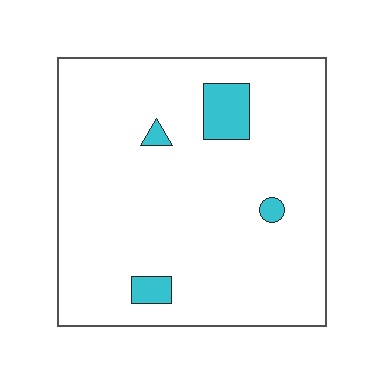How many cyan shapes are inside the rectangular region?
4.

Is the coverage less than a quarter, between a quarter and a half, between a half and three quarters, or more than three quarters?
Less than a quarter.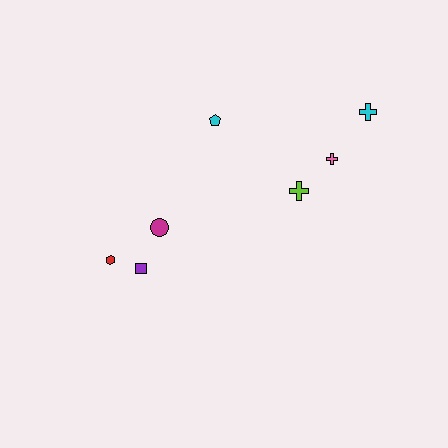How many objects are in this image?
There are 7 objects.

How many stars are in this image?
There are no stars.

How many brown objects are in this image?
There are no brown objects.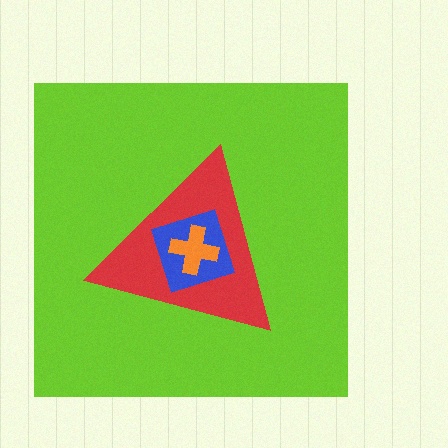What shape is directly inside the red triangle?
The blue diamond.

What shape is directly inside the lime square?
The red triangle.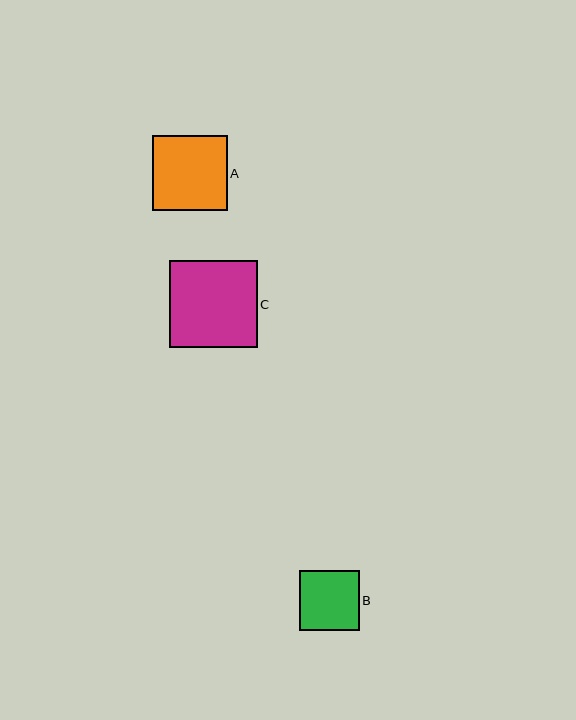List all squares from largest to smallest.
From largest to smallest: C, A, B.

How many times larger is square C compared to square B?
Square C is approximately 1.5 times the size of square B.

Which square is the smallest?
Square B is the smallest with a size of approximately 60 pixels.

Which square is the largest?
Square C is the largest with a size of approximately 87 pixels.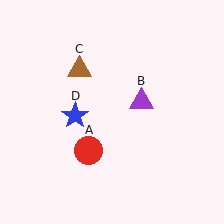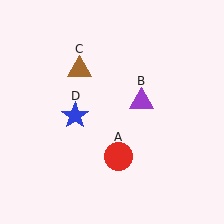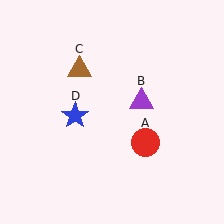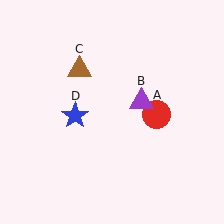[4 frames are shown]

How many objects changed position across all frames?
1 object changed position: red circle (object A).